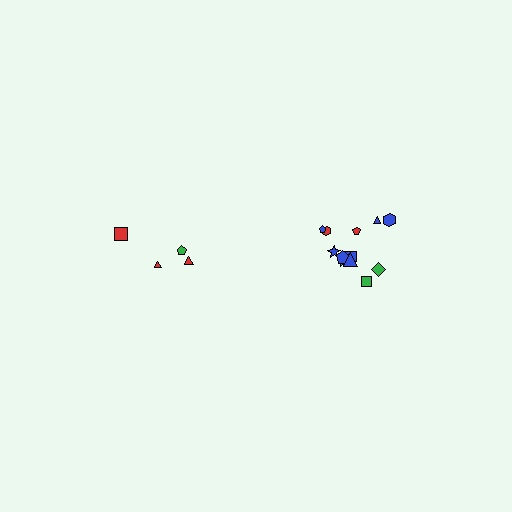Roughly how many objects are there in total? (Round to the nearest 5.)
Roughly 15 objects in total.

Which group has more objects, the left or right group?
The right group.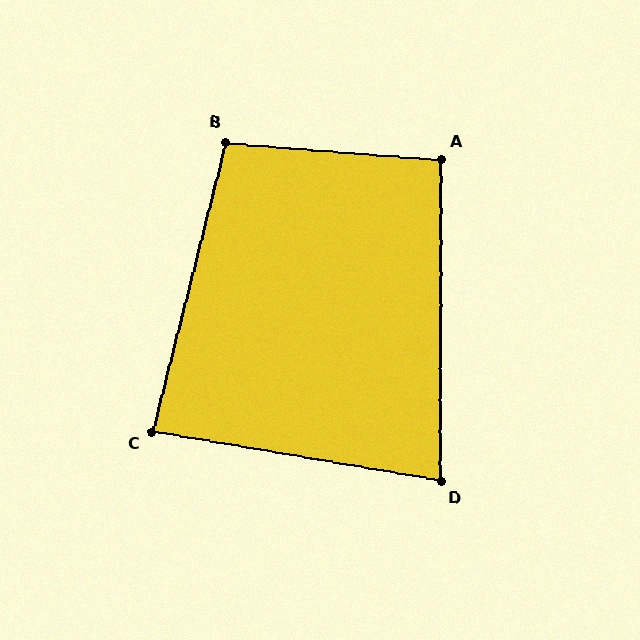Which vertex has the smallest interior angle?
D, at approximately 80 degrees.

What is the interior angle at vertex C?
Approximately 85 degrees (approximately right).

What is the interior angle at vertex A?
Approximately 95 degrees (approximately right).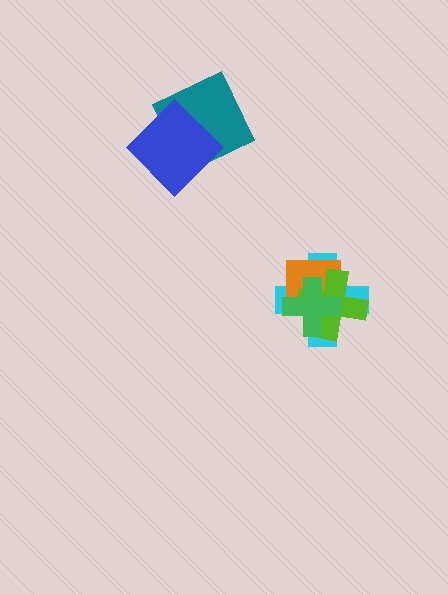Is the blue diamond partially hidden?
No, no other shape covers it.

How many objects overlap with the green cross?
3 objects overlap with the green cross.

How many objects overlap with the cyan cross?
3 objects overlap with the cyan cross.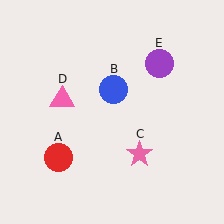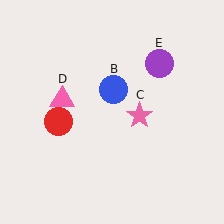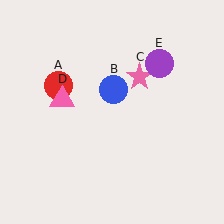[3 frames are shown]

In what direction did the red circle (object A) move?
The red circle (object A) moved up.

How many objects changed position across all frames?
2 objects changed position: red circle (object A), pink star (object C).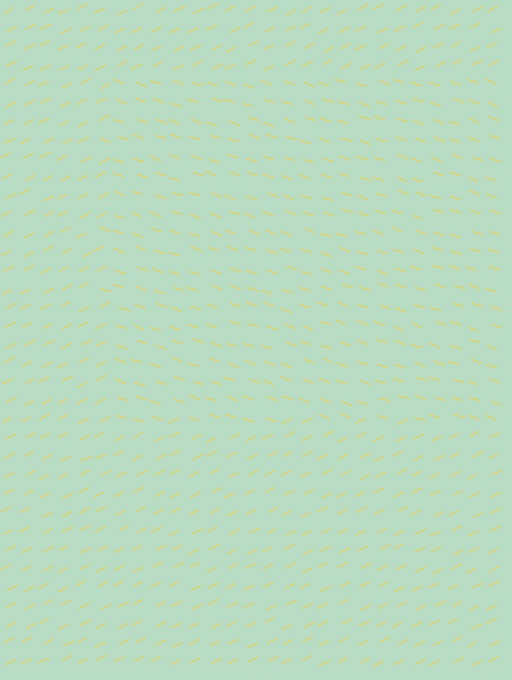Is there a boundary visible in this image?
Yes, there is a texture boundary formed by a change in line orientation.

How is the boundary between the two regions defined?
The boundary is defined purely by a change in line orientation (approximately 45 degrees difference). All lines are the same color and thickness.